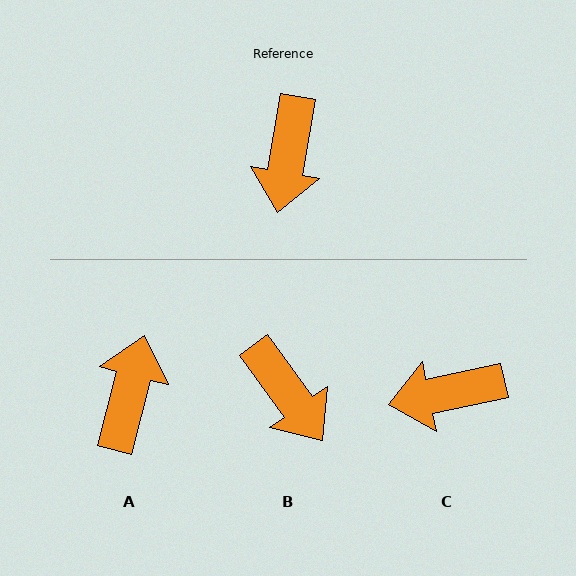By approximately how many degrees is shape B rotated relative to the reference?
Approximately 46 degrees counter-clockwise.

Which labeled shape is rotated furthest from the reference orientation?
A, about 175 degrees away.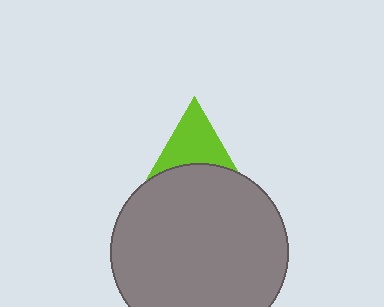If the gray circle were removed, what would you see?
You would see the complete lime triangle.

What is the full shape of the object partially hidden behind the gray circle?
The partially hidden object is a lime triangle.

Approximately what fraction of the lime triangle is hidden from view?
Roughly 59% of the lime triangle is hidden behind the gray circle.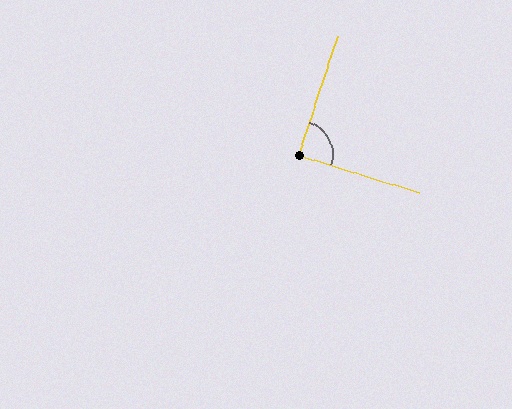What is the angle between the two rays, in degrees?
Approximately 89 degrees.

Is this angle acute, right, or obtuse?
It is approximately a right angle.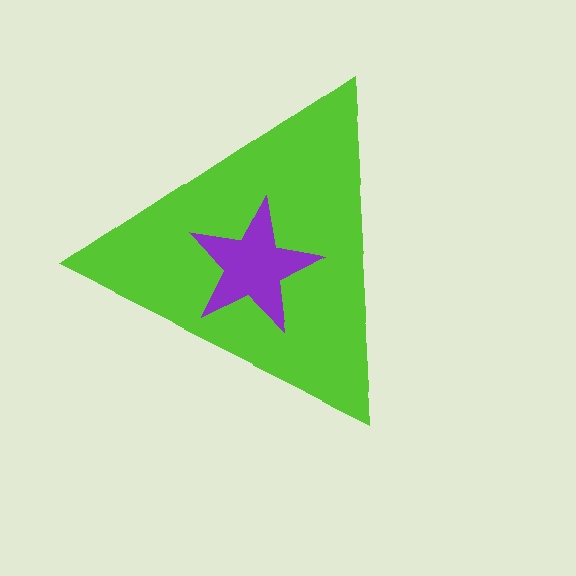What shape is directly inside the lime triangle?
The purple star.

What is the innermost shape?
The purple star.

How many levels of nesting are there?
2.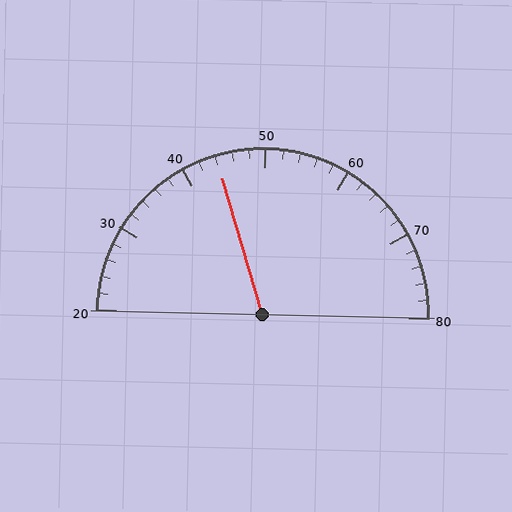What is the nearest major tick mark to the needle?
The nearest major tick mark is 40.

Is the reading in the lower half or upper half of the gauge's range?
The reading is in the lower half of the range (20 to 80).